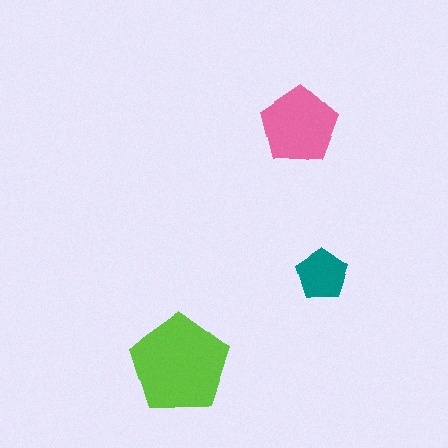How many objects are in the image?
There are 3 objects in the image.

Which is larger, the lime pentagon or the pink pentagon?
The lime one.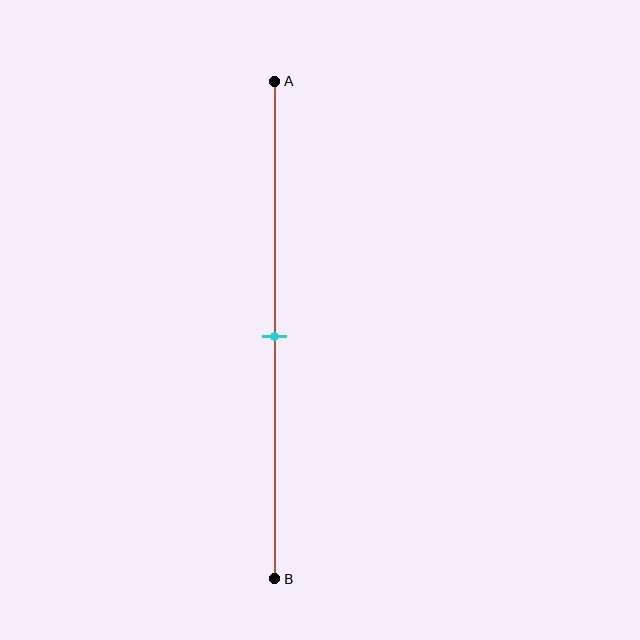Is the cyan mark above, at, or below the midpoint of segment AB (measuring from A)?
The cyan mark is approximately at the midpoint of segment AB.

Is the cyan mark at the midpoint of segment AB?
Yes, the mark is approximately at the midpoint.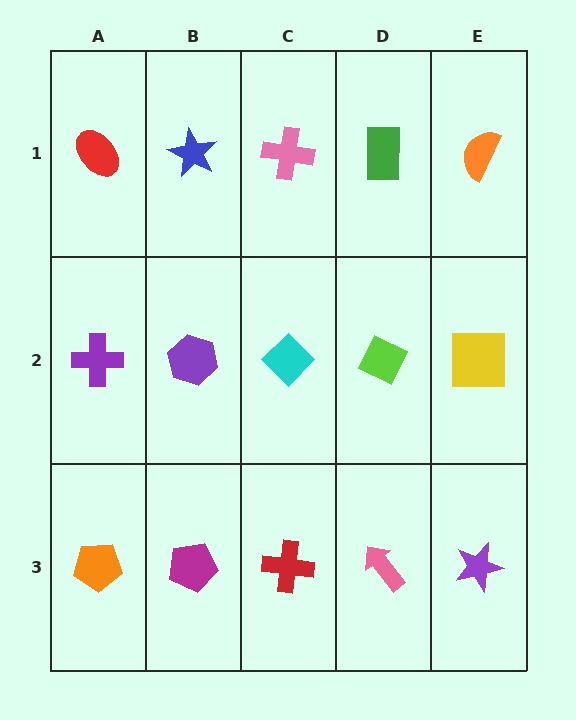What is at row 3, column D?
A pink arrow.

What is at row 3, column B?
A magenta pentagon.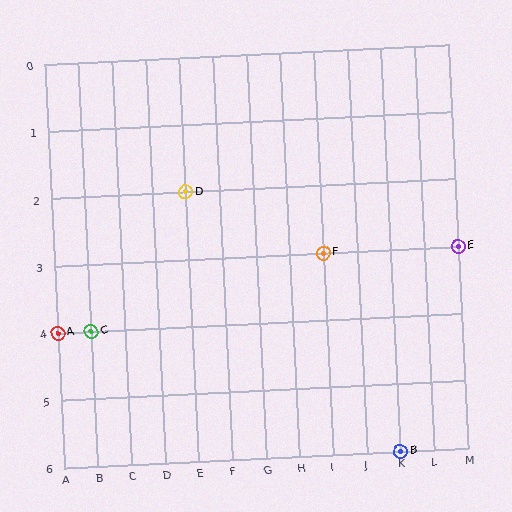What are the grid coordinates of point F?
Point F is at grid coordinates (I, 3).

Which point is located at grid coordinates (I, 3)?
Point F is at (I, 3).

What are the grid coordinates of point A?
Point A is at grid coordinates (A, 4).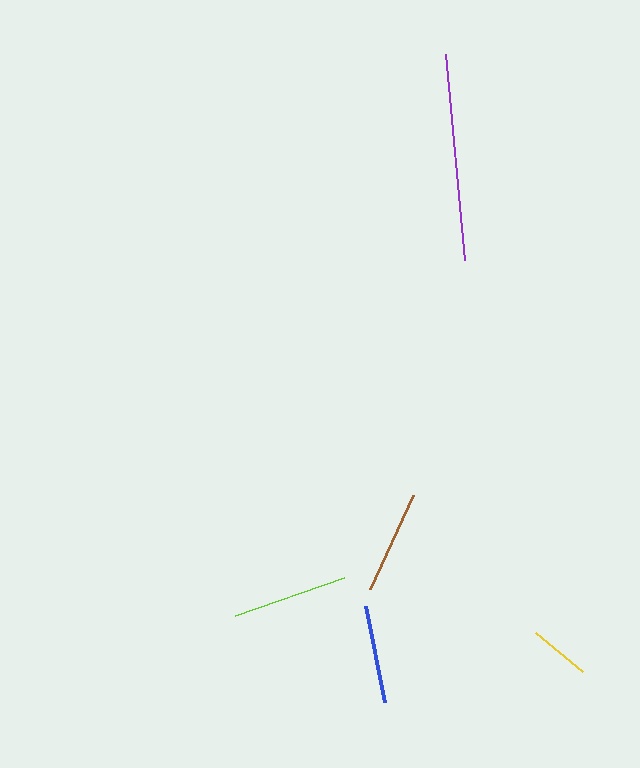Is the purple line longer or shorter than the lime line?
The purple line is longer than the lime line.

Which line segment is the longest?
The purple line is the longest at approximately 208 pixels.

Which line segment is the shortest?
The yellow line is the shortest at approximately 61 pixels.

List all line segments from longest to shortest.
From longest to shortest: purple, lime, brown, blue, yellow.